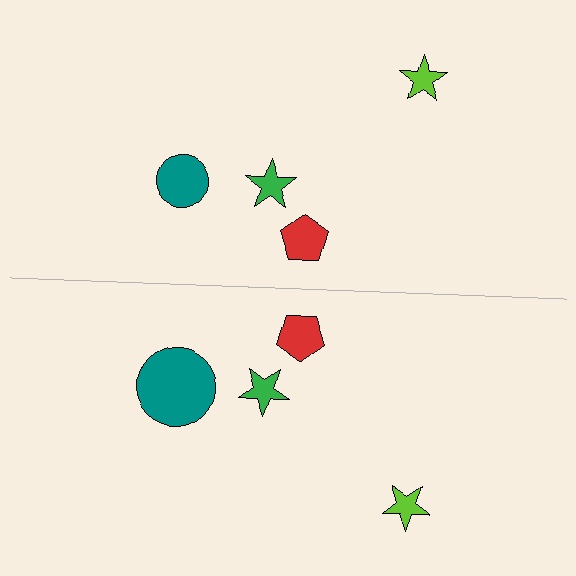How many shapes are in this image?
There are 8 shapes in this image.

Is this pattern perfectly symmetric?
No, the pattern is not perfectly symmetric. The teal circle on the bottom side has a different size than its mirror counterpart.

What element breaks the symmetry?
The teal circle on the bottom side has a different size than its mirror counterpart.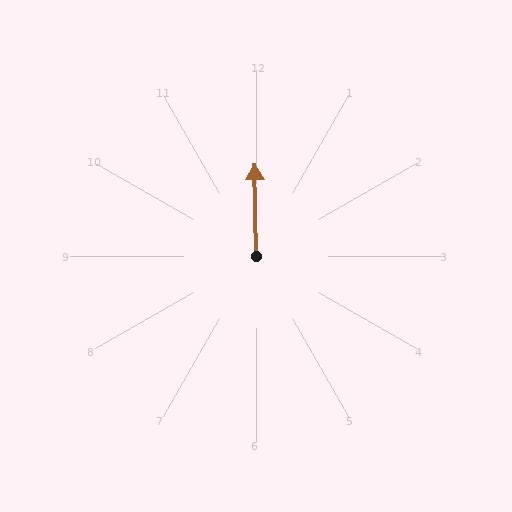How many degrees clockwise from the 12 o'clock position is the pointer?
Approximately 359 degrees.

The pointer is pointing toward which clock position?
Roughly 12 o'clock.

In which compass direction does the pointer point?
North.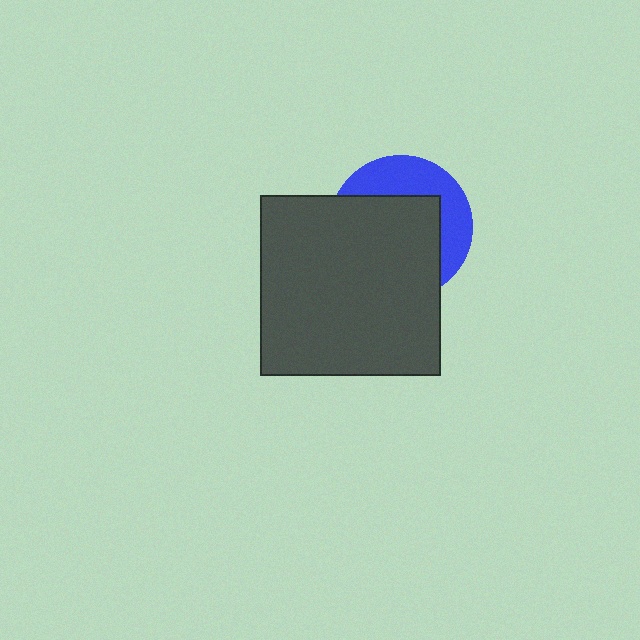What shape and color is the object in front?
The object in front is a dark gray square.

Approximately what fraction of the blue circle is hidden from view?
Roughly 63% of the blue circle is hidden behind the dark gray square.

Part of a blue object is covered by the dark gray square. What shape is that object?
It is a circle.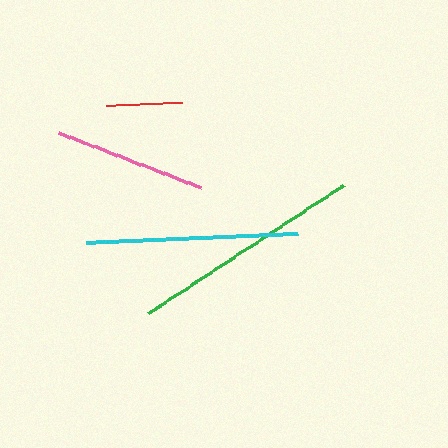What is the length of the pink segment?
The pink segment is approximately 153 pixels long.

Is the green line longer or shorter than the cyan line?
The green line is longer than the cyan line.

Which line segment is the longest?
The green line is the longest at approximately 234 pixels.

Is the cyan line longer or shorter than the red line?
The cyan line is longer than the red line.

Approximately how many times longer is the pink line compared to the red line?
The pink line is approximately 2.0 times the length of the red line.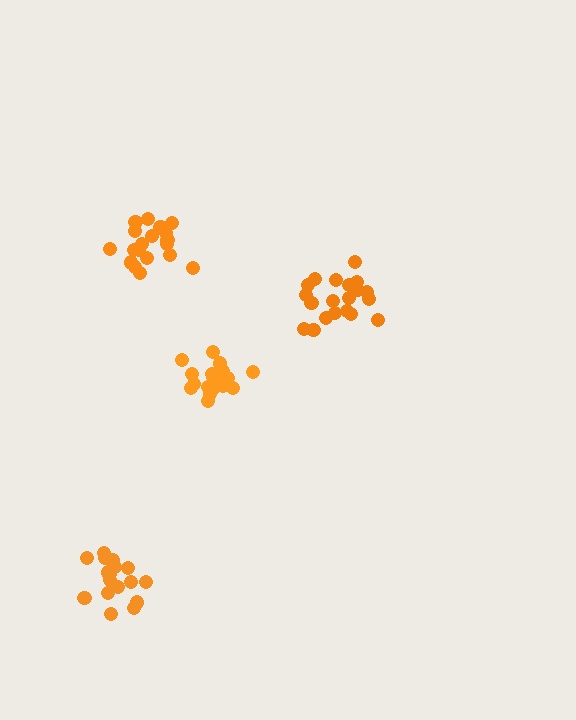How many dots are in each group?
Group 1: 19 dots, Group 2: 19 dots, Group 3: 20 dots, Group 4: 19 dots (77 total).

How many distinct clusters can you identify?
There are 4 distinct clusters.